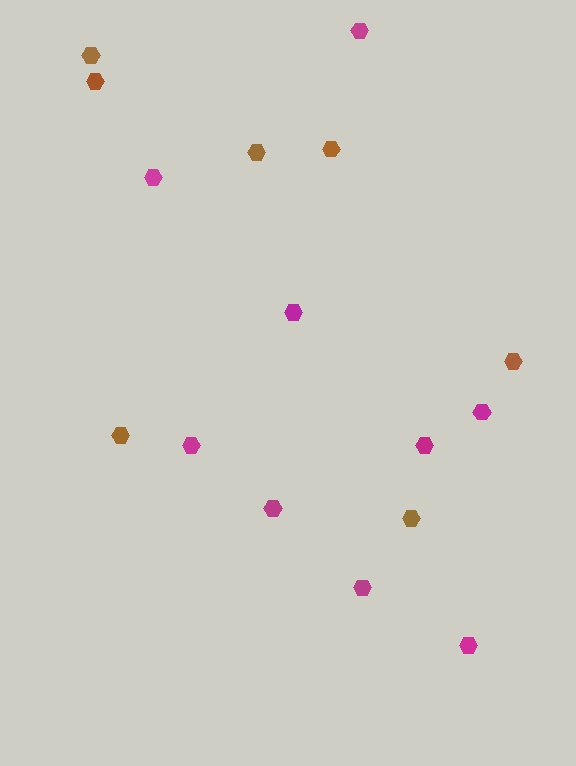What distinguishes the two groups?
There are 2 groups: one group of brown hexagons (7) and one group of magenta hexagons (9).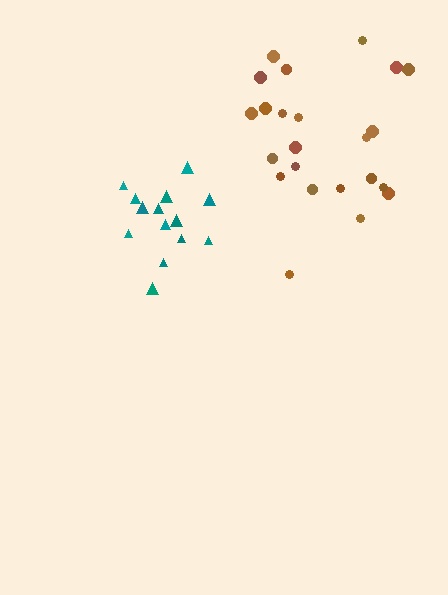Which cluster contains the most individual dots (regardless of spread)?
Brown (23).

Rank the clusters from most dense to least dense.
teal, brown.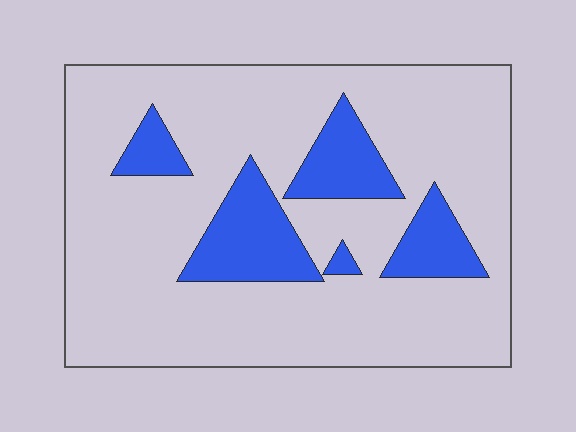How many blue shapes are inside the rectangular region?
5.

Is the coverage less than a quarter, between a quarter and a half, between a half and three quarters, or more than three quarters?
Less than a quarter.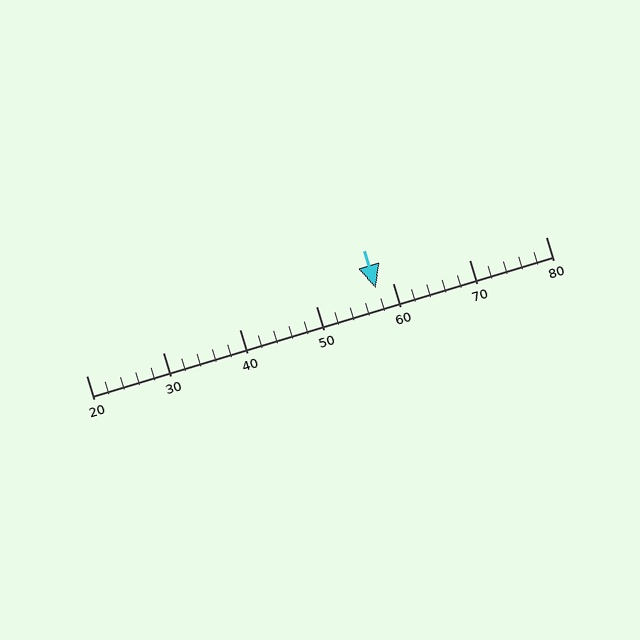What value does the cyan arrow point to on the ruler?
The cyan arrow points to approximately 58.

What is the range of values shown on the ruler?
The ruler shows values from 20 to 80.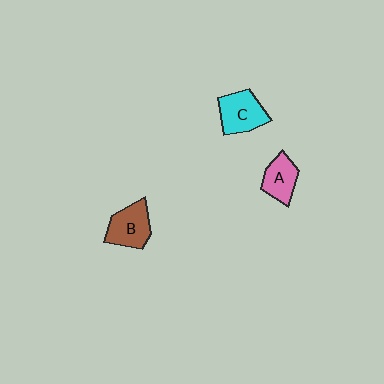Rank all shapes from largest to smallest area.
From largest to smallest: C (cyan), B (brown), A (pink).